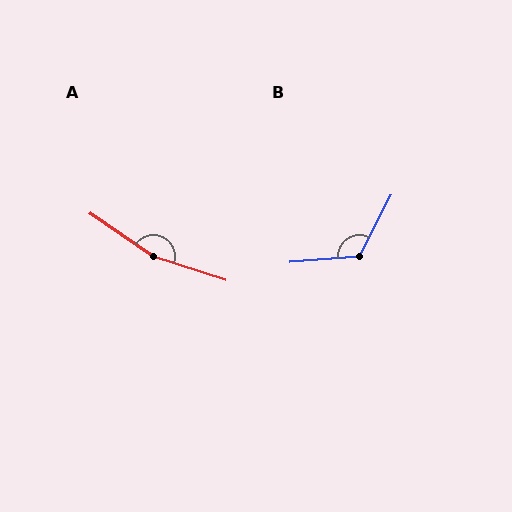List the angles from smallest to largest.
B (121°), A (163°).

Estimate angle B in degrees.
Approximately 121 degrees.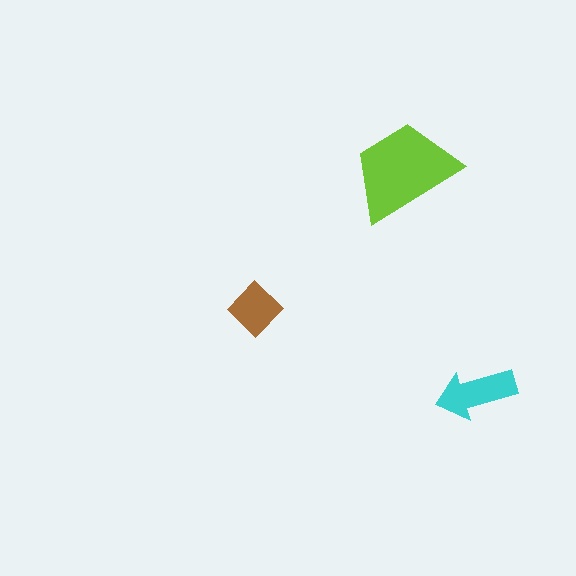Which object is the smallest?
The brown diamond.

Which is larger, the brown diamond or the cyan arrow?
The cyan arrow.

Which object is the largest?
The lime trapezoid.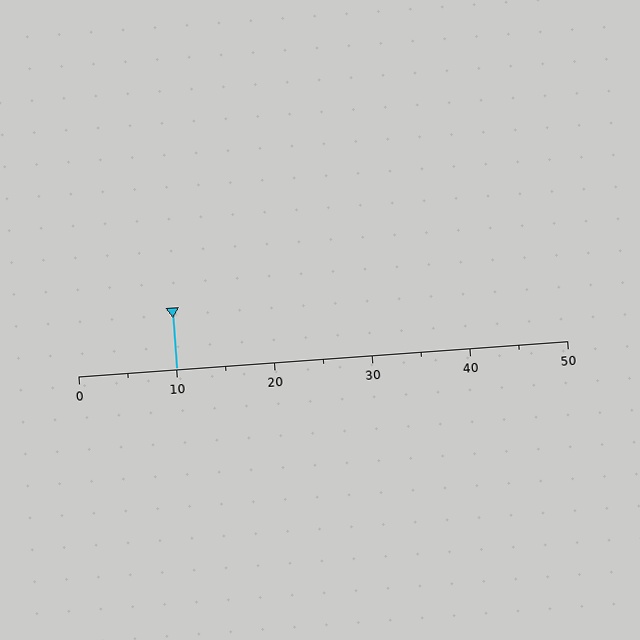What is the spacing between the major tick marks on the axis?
The major ticks are spaced 10 apart.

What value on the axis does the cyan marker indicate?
The marker indicates approximately 10.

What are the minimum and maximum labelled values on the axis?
The axis runs from 0 to 50.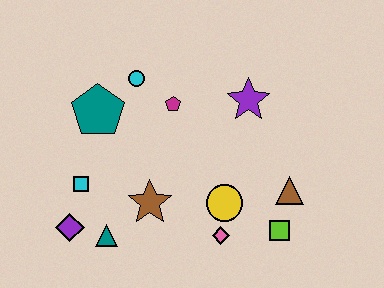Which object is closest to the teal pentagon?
The cyan circle is closest to the teal pentagon.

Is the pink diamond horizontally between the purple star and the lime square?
No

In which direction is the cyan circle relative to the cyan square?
The cyan circle is above the cyan square.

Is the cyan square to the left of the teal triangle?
Yes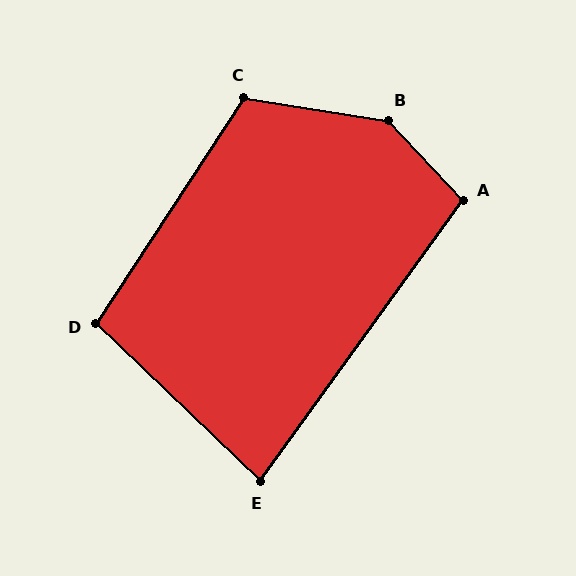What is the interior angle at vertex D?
Approximately 101 degrees (obtuse).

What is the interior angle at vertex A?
Approximately 101 degrees (obtuse).